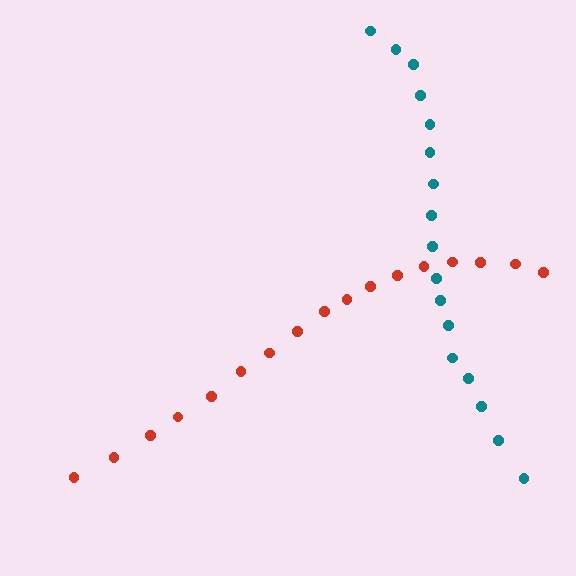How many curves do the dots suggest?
There are 2 distinct paths.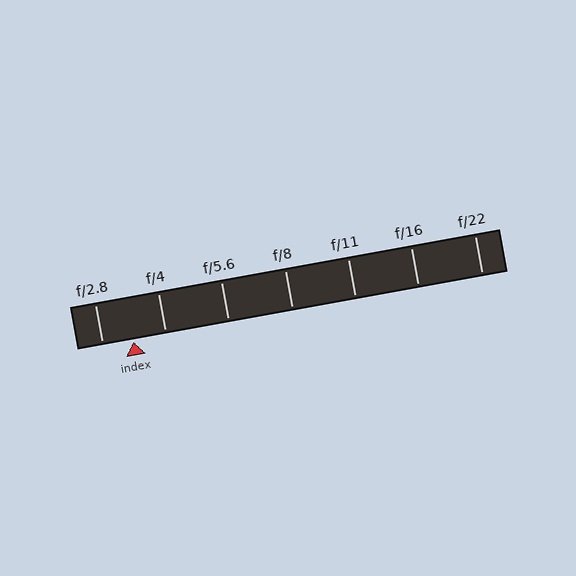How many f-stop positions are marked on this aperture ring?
There are 7 f-stop positions marked.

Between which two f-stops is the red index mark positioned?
The index mark is between f/2.8 and f/4.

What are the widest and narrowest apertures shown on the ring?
The widest aperture shown is f/2.8 and the narrowest is f/22.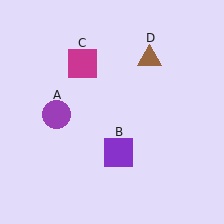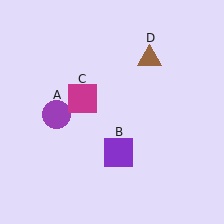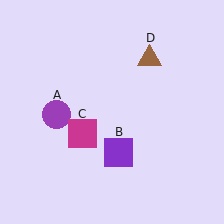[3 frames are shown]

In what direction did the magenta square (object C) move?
The magenta square (object C) moved down.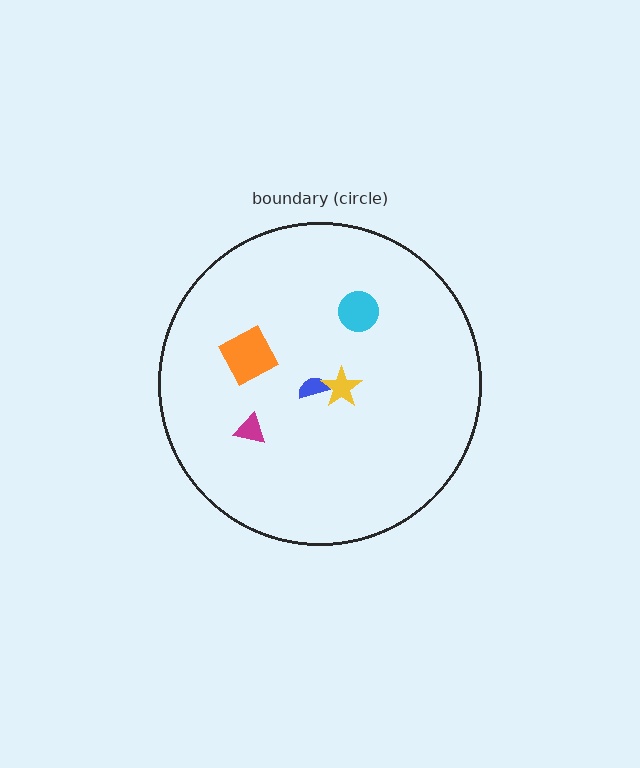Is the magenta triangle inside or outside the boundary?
Inside.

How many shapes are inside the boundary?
5 inside, 0 outside.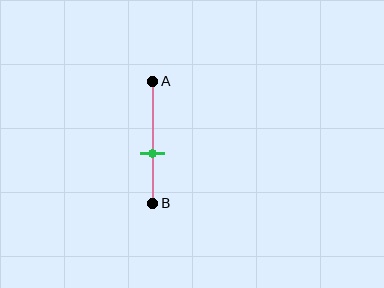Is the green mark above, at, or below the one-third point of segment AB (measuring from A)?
The green mark is below the one-third point of segment AB.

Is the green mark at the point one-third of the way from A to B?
No, the mark is at about 60% from A, not at the 33% one-third point.